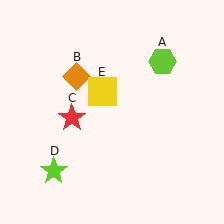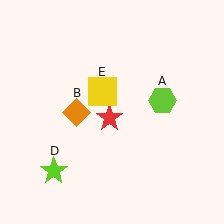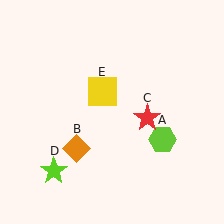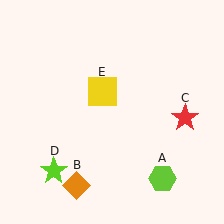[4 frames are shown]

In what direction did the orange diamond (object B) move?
The orange diamond (object B) moved down.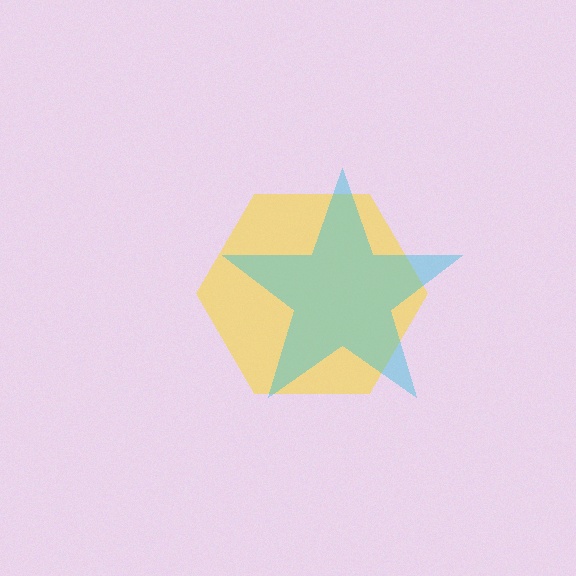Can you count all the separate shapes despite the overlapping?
Yes, there are 2 separate shapes.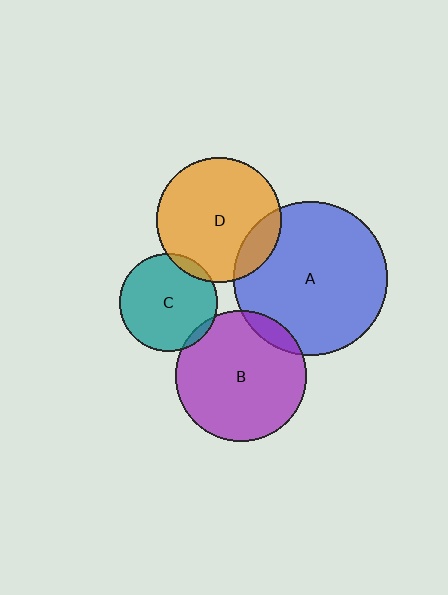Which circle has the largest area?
Circle A (blue).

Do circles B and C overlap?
Yes.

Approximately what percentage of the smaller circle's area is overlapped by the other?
Approximately 5%.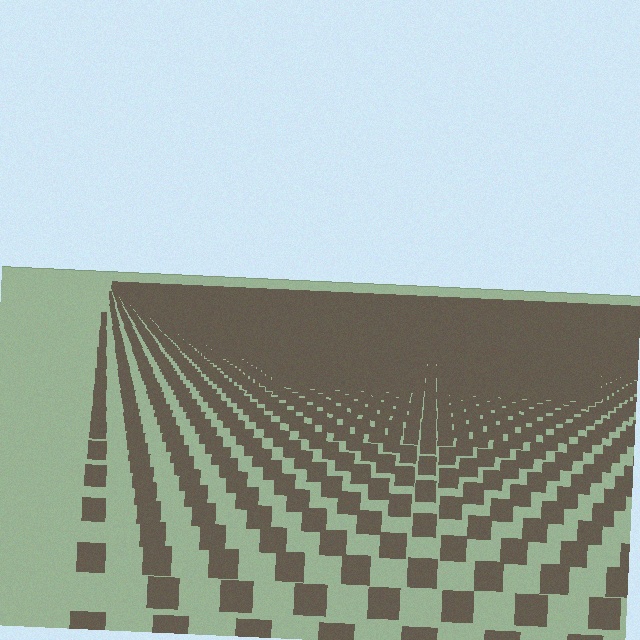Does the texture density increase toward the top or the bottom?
Density increases toward the top.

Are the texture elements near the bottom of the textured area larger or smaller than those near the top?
Larger. Near the bottom, elements are closer to the viewer and appear at a bigger on-screen size.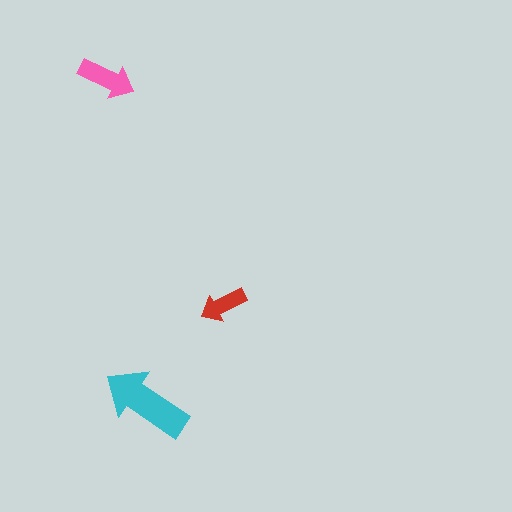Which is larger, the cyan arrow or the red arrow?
The cyan one.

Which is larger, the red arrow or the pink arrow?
The pink one.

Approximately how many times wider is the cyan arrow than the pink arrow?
About 1.5 times wider.